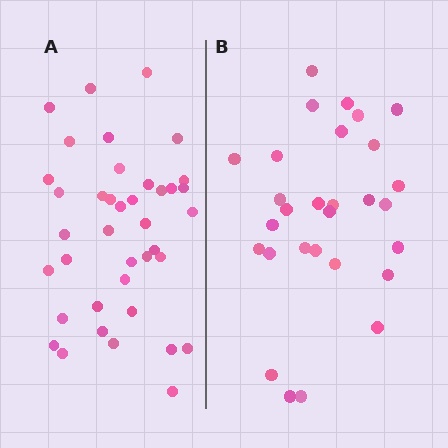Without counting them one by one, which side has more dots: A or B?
Region A (the left region) has more dots.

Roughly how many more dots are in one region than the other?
Region A has roughly 10 or so more dots than region B.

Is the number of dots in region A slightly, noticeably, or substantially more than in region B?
Region A has noticeably more, but not dramatically so. The ratio is roughly 1.3 to 1.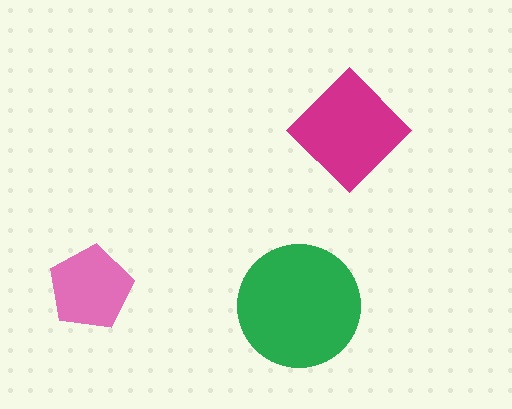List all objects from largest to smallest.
The green circle, the magenta diamond, the pink pentagon.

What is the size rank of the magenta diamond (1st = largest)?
2nd.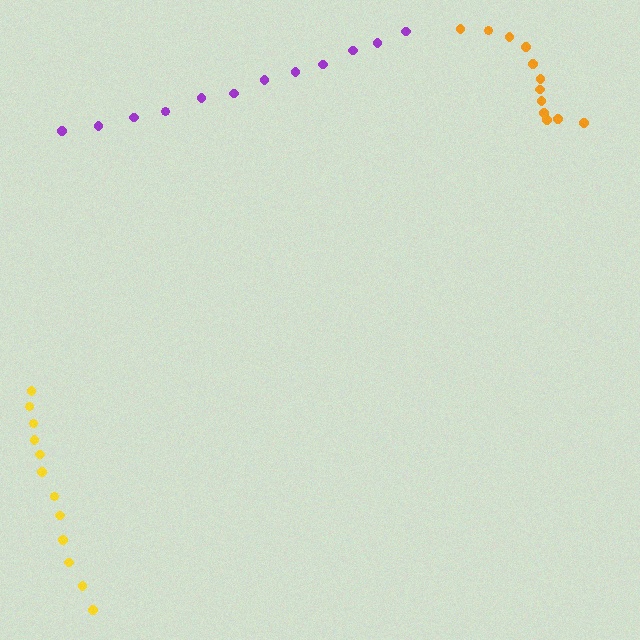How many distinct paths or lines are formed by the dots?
There are 3 distinct paths.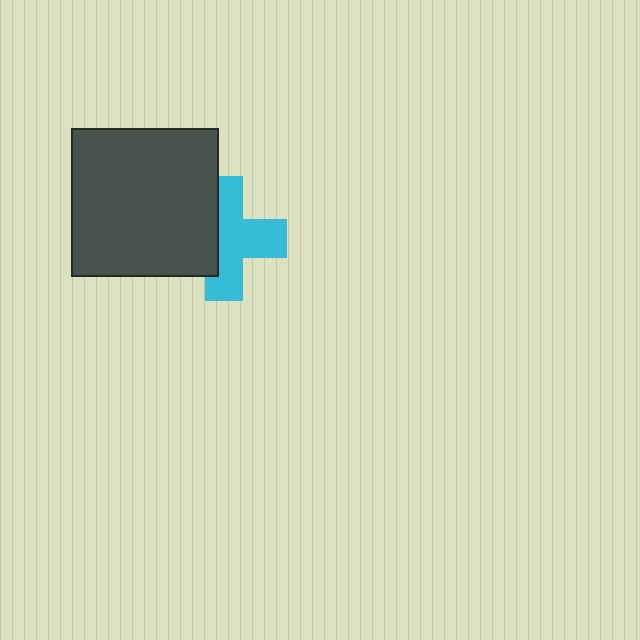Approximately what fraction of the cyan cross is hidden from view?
Roughly 38% of the cyan cross is hidden behind the dark gray square.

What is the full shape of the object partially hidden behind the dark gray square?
The partially hidden object is a cyan cross.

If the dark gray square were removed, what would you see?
You would see the complete cyan cross.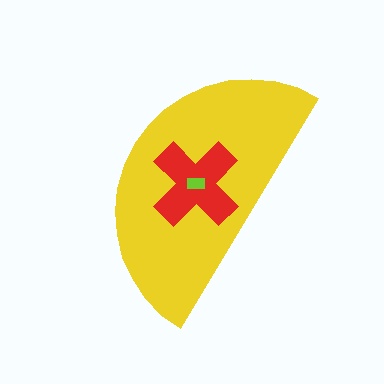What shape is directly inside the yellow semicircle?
The red cross.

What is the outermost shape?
The yellow semicircle.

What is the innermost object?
The lime rectangle.